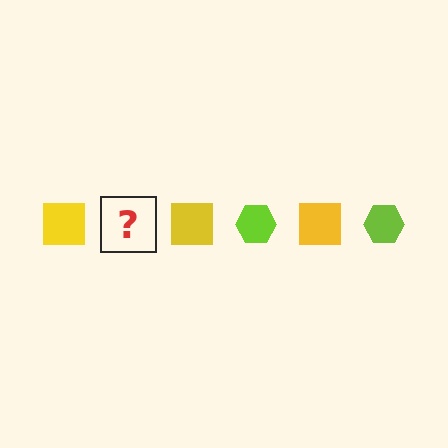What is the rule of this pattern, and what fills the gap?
The rule is that the pattern alternates between yellow square and lime hexagon. The gap should be filled with a lime hexagon.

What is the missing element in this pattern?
The missing element is a lime hexagon.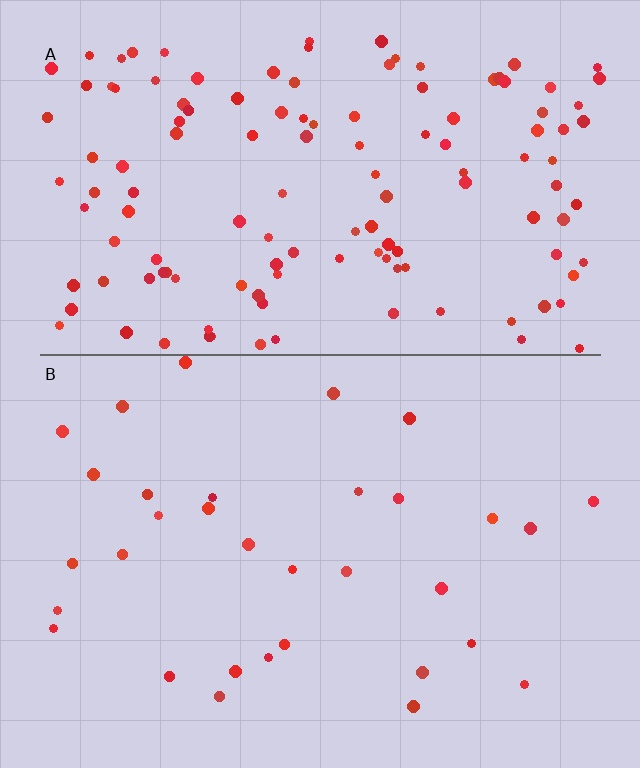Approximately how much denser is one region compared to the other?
Approximately 4.0× — region A over region B.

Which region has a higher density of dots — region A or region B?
A (the top).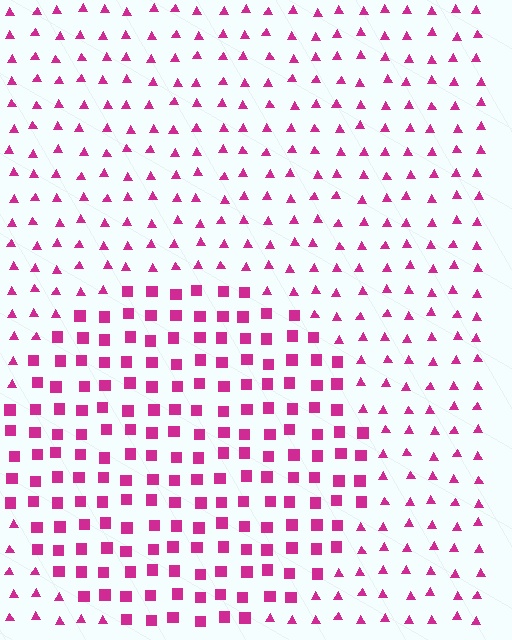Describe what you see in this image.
The image is filled with small magenta elements arranged in a uniform grid. A circle-shaped region contains squares, while the surrounding area contains triangles. The boundary is defined purely by the change in element shape.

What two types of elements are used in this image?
The image uses squares inside the circle region and triangles outside it.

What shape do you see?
I see a circle.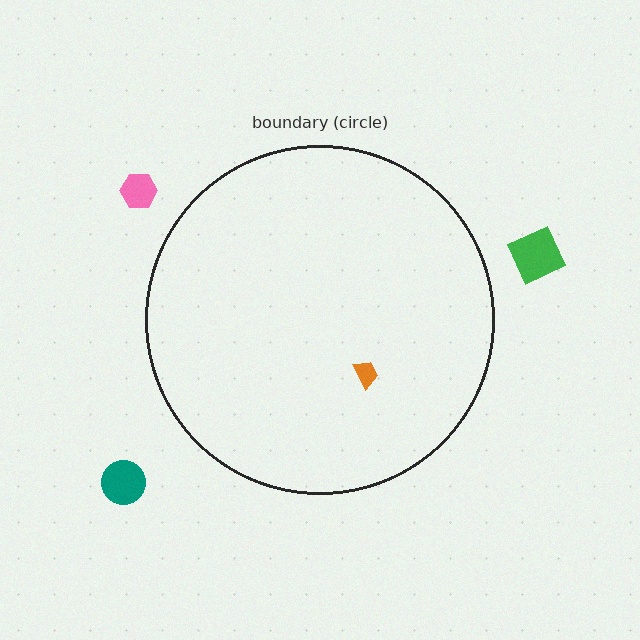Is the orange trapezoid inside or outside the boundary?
Inside.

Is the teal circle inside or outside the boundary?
Outside.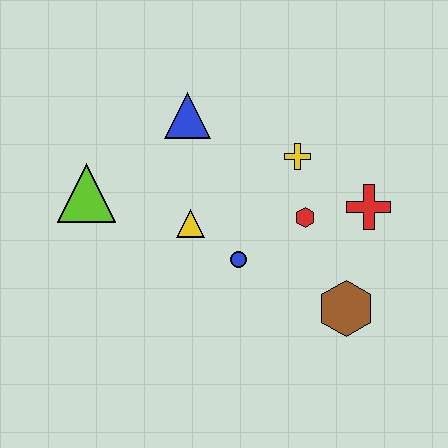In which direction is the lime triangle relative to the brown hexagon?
The lime triangle is to the left of the brown hexagon.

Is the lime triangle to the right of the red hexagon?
No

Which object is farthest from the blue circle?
The lime triangle is farthest from the blue circle.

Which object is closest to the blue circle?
The yellow triangle is closest to the blue circle.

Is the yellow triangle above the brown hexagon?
Yes